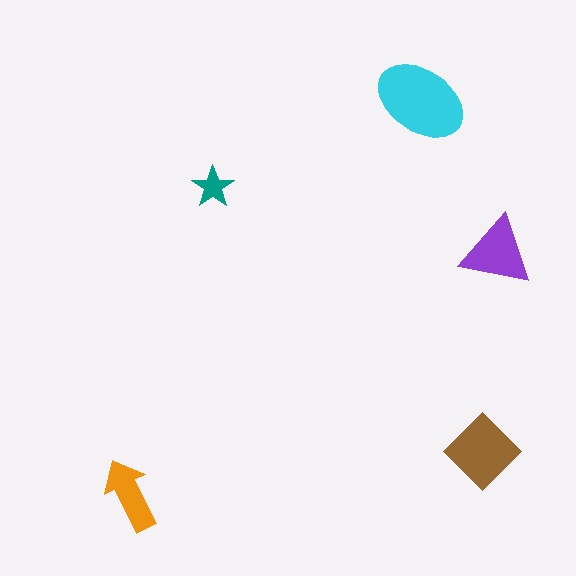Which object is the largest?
The cyan ellipse.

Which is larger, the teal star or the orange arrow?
The orange arrow.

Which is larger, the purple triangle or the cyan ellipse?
The cyan ellipse.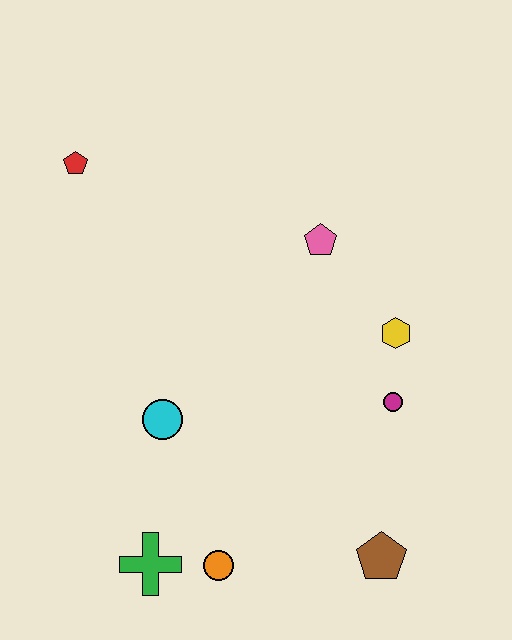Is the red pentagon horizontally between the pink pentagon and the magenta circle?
No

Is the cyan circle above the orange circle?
Yes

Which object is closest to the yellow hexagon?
The magenta circle is closest to the yellow hexagon.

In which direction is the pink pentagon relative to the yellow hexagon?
The pink pentagon is above the yellow hexagon.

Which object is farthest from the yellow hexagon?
The red pentagon is farthest from the yellow hexagon.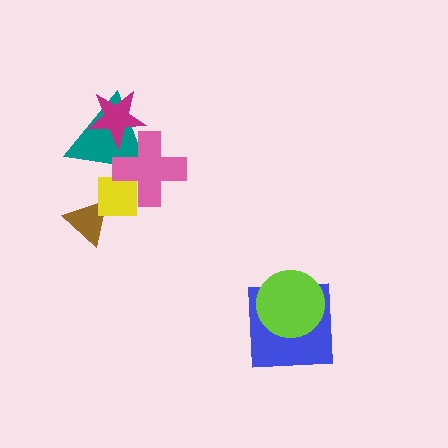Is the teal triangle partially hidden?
Yes, it is partially covered by another shape.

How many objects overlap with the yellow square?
3 objects overlap with the yellow square.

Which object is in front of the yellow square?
The pink cross is in front of the yellow square.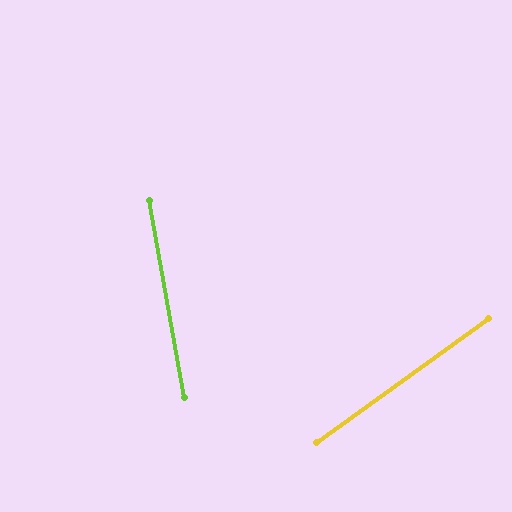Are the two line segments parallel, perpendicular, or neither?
Neither parallel nor perpendicular — they differ by about 65°.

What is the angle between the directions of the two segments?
Approximately 65 degrees.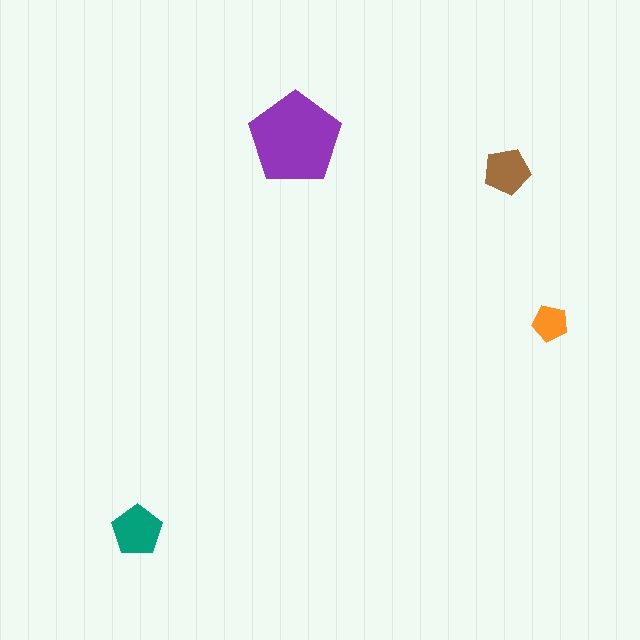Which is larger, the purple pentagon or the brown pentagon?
The purple one.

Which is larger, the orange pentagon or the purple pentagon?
The purple one.